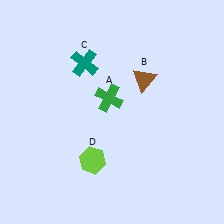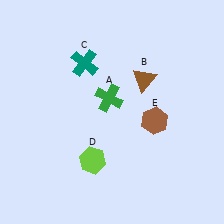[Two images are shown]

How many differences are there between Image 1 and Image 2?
There is 1 difference between the two images.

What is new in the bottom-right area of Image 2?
A brown hexagon (E) was added in the bottom-right area of Image 2.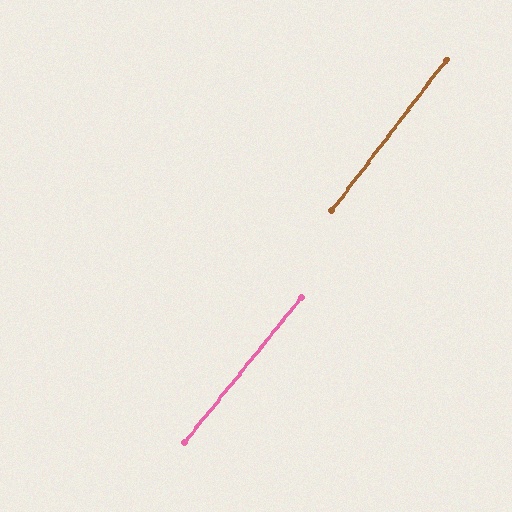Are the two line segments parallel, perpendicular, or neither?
Parallel — their directions differ by only 1.6°.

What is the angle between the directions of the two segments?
Approximately 2 degrees.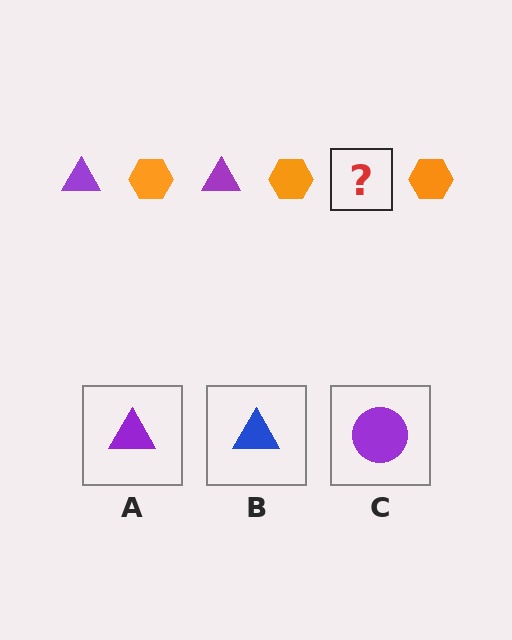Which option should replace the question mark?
Option A.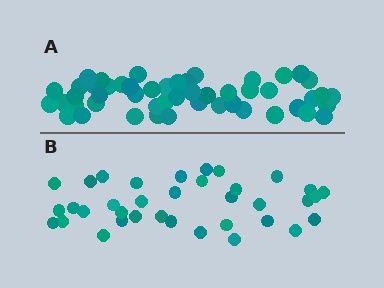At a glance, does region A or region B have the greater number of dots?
Region A (the top region) has more dots.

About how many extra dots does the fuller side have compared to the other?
Region A has approximately 15 more dots than region B.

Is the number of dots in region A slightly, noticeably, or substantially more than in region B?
Region A has noticeably more, but not dramatically so. The ratio is roughly 1.4 to 1.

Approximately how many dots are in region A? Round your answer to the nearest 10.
About 50 dots.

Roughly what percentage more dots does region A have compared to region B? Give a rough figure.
About 40% more.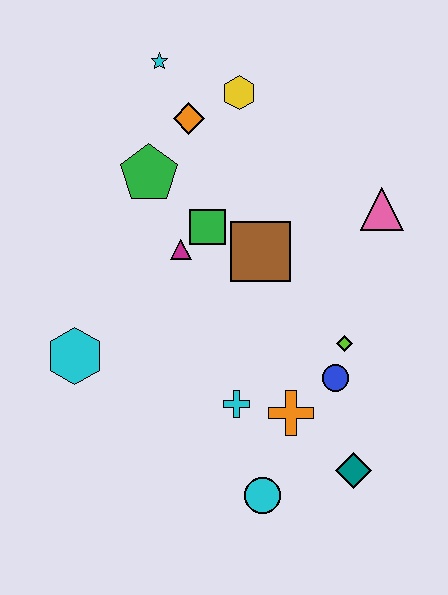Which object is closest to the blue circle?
The lime diamond is closest to the blue circle.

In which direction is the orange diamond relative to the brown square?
The orange diamond is above the brown square.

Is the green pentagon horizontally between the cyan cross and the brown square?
No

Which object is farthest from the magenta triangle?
The teal diamond is farthest from the magenta triangle.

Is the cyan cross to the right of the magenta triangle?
Yes